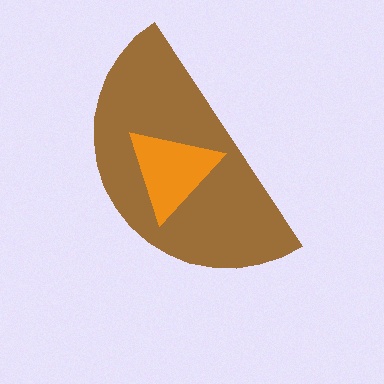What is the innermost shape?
The orange triangle.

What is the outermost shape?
The brown semicircle.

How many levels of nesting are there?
2.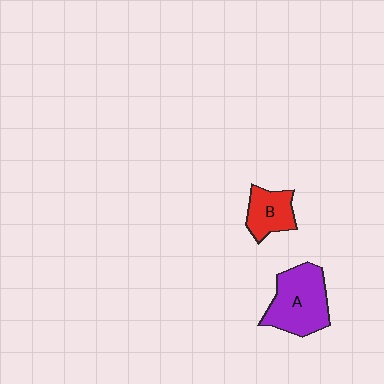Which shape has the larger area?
Shape A (purple).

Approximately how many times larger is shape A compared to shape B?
Approximately 1.7 times.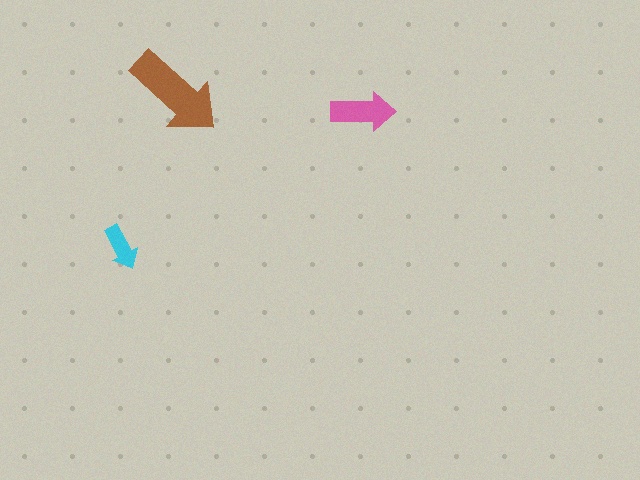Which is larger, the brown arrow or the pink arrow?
The brown one.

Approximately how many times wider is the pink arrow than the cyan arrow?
About 1.5 times wider.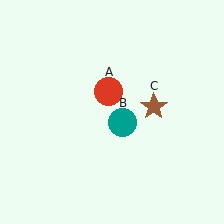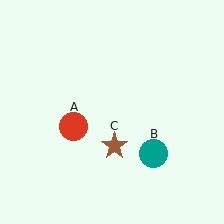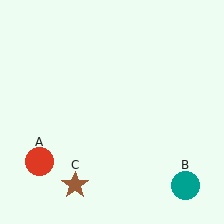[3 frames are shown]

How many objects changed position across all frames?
3 objects changed position: red circle (object A), teal circle (object B), brown star (object C).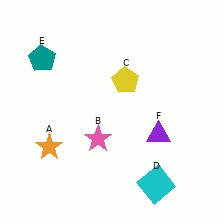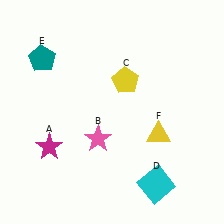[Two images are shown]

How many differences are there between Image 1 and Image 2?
There are 2 differences between the two images.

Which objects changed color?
A changed from orange to magenta. F changed from purple to yellow.